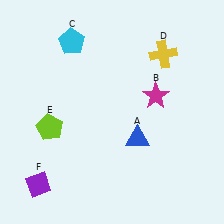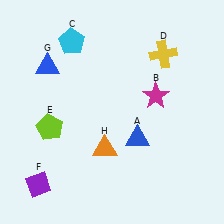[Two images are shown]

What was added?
A blue triangle (G), an orange triangle (H) were added in Image 2.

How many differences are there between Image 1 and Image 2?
There are 2 differences between the two images.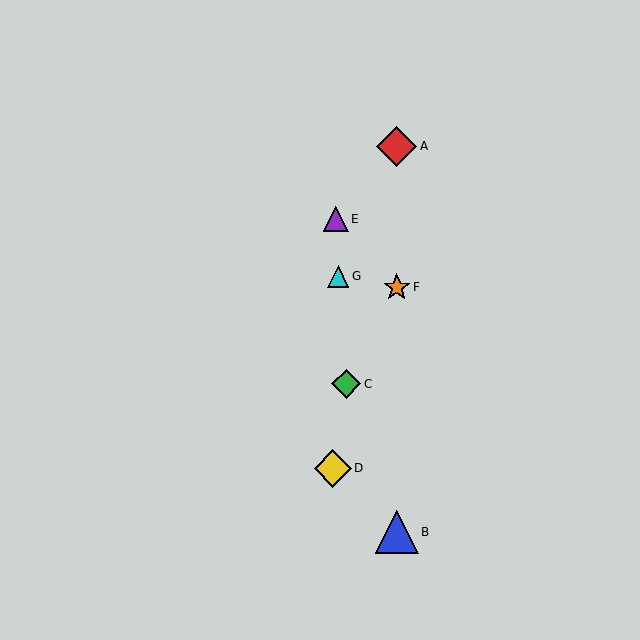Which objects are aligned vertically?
Objects A, B, F are aligned vertically.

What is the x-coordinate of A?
Object A is at x≈397.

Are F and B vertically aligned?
Yes, both are at x≈397.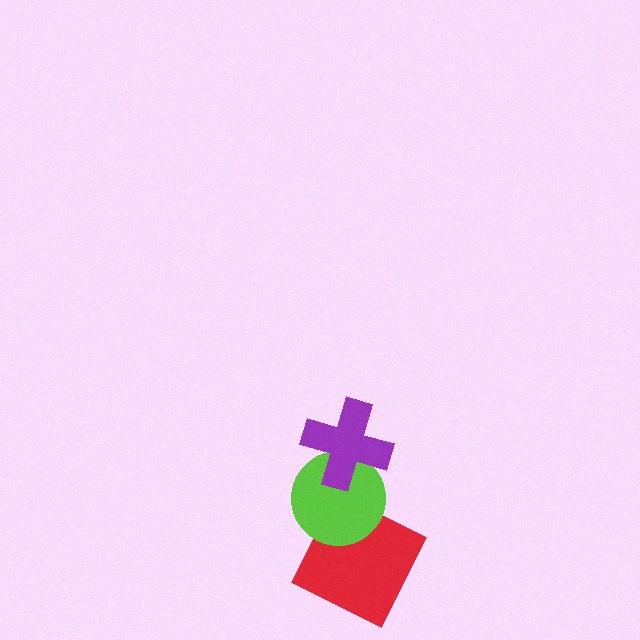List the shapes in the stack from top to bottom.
From top to bottom: the purple cross, the lime circle, the red square.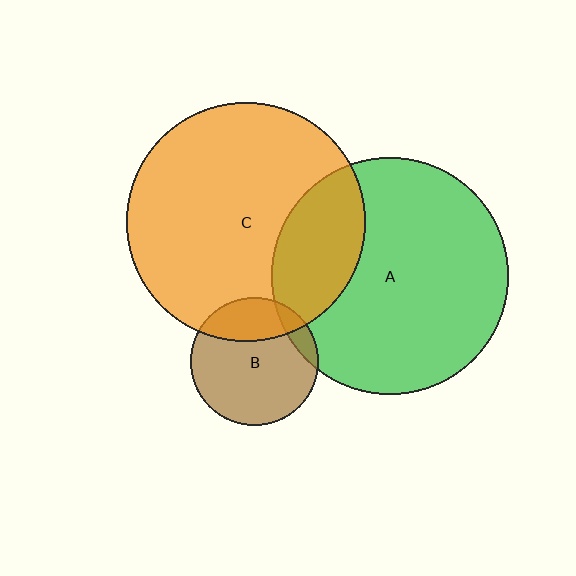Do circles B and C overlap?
Yes.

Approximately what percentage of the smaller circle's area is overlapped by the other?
Approximately 25%.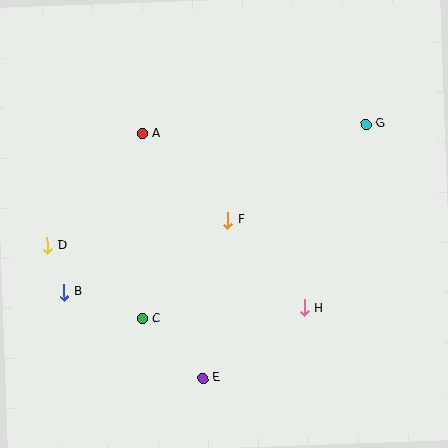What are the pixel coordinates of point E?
Point E is at (203, 378).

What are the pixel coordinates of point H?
Point H is at (304, 308).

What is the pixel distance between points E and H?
The distance between E and H is 124 pixels.